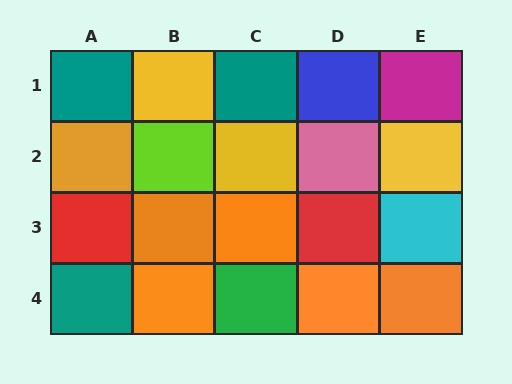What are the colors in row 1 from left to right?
Teal, yellow, teal, blue, magenta.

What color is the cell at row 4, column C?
Green.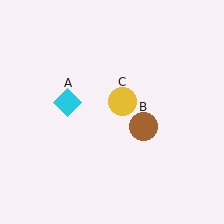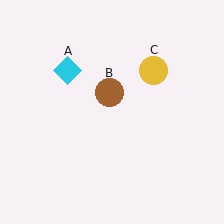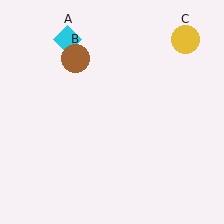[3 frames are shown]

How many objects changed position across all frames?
3 objects changed position: cyan diamond (object A), brown circle (object B), yellow circle (object C).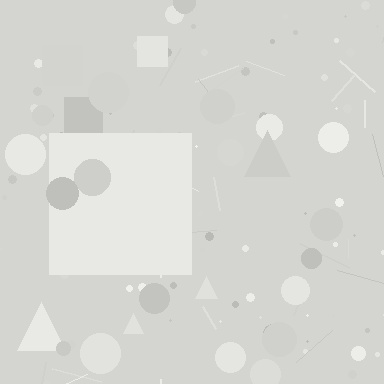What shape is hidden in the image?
A square is hidden in the image.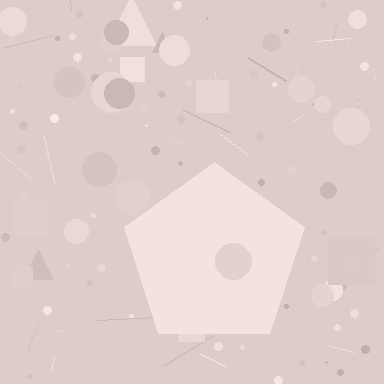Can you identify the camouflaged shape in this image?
The camouflaged shape is a pentagon.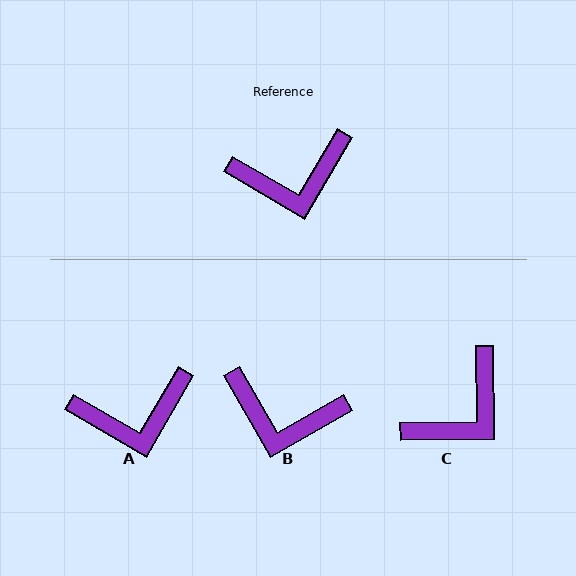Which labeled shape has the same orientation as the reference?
A.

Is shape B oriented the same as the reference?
No, it is off by about 30 degrees.